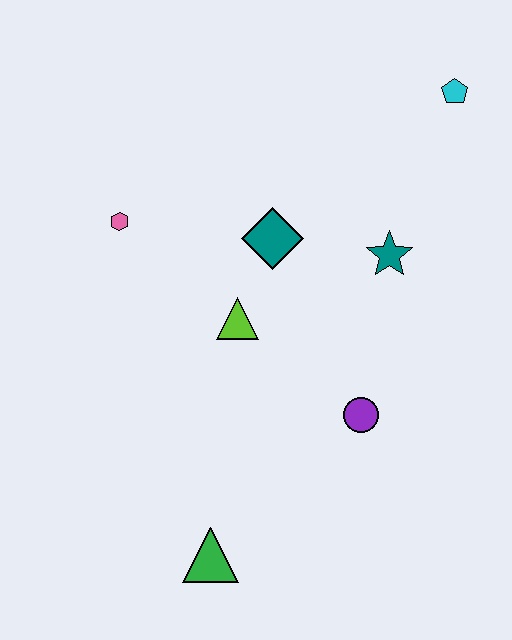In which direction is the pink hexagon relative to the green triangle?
The pink hexagon is above the green triangle.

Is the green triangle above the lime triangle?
No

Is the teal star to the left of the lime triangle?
No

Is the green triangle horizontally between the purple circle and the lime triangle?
No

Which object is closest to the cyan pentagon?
The teal star is closest to the cyan pentagon.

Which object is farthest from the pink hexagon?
The cyan pentagon is farthest from the pink hexagon.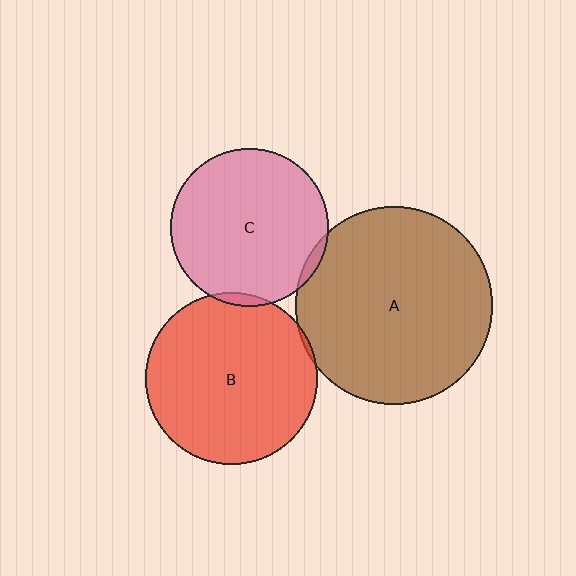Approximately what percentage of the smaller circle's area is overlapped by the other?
Approximately 5%.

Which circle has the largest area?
Circle A (brown).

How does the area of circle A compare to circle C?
Approximately 1.6 times.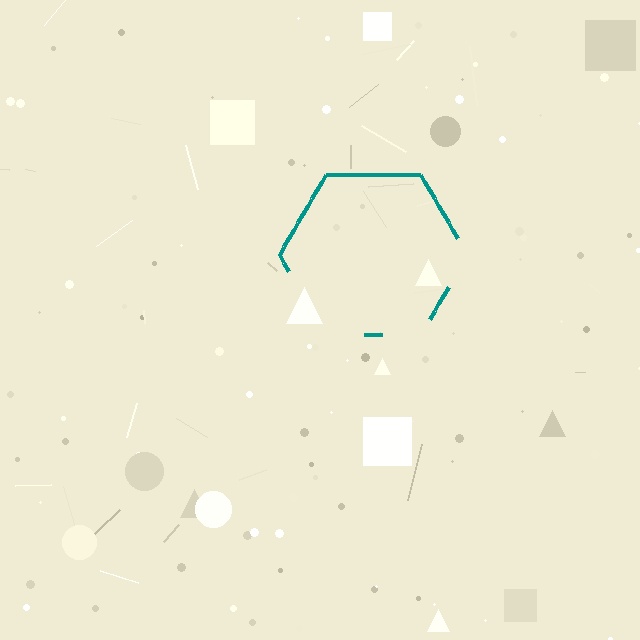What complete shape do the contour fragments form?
The contour fragments form a hexagon.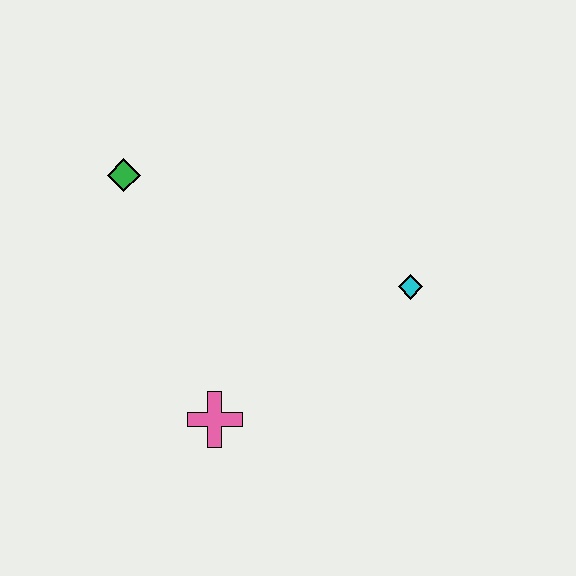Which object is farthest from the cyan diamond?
The green diamond is farthest from the cyan diamond.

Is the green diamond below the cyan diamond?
No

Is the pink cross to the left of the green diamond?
No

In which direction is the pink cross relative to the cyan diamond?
The pink cross is to the left of the cyan diamond.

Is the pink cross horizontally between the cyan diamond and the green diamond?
Yes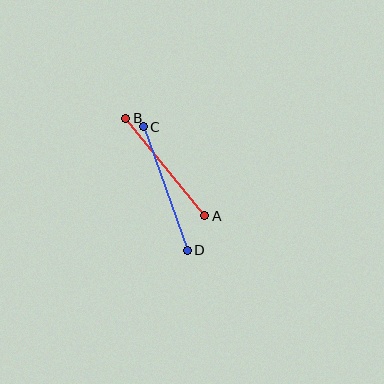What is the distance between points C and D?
The distance is approximately 131 pixels.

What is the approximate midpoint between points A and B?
The midpoint is at approximately (165, 167) pixels.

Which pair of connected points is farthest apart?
Points C and D are farthest apart.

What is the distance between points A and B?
The distance is approximately 125 pixels.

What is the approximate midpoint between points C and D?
The midpoint is at approximately (165, 188) pixels.